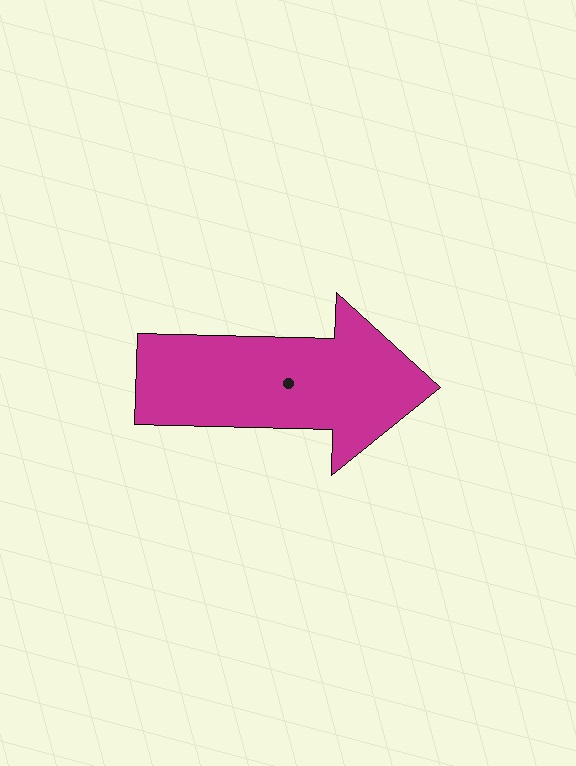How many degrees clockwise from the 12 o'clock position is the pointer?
Approximately 92 degrees.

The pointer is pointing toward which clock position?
Roughly 3 o'clock.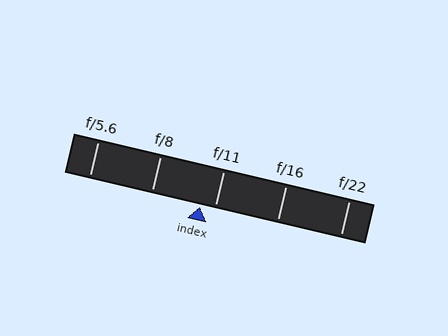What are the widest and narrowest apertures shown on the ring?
The widest aperture shown is f/5.6 and the narrowest is f/22.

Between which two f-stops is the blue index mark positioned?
The index mark is between f/8 and f/11.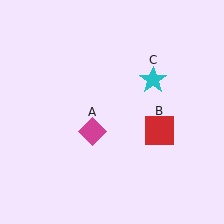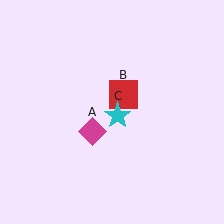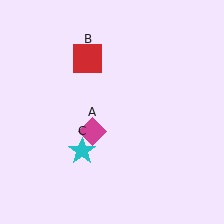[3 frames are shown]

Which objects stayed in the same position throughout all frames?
Magenta diamond (object A) remained stationary.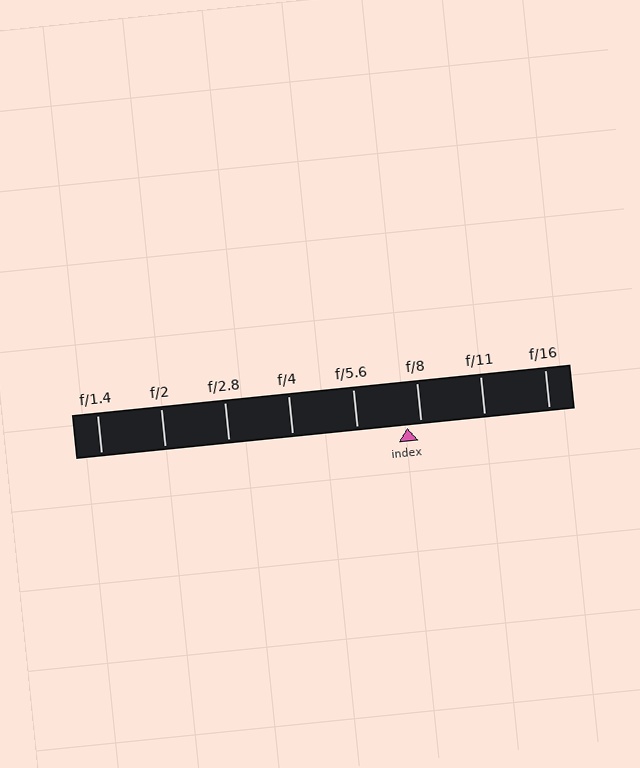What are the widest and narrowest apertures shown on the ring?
The widest aperture shown is f/1.4 and the narrowest is f/16.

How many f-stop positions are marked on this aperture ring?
There are 8 f-stop positions marked.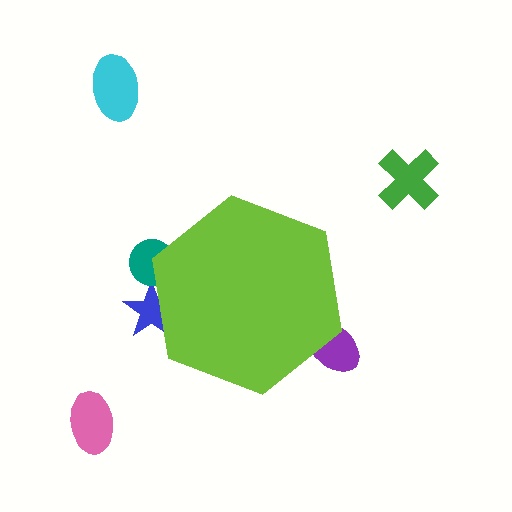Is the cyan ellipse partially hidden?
No, the cyan ellipse is fully visible.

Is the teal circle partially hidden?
Yes, the teal circle is partially hidden behind the lime hexagon.